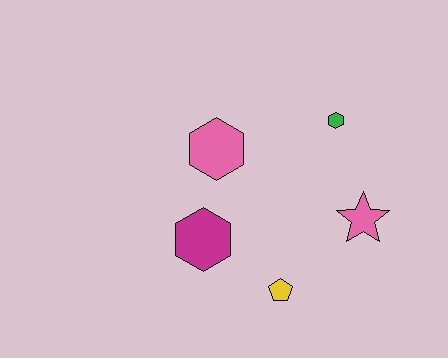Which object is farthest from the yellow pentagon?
The green hexagon is farthest from the yellow pentagon.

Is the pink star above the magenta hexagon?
Yes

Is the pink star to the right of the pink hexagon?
Yes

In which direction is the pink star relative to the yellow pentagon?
The pink star is to the right of the yellow pentagon.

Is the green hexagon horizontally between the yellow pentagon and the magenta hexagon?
No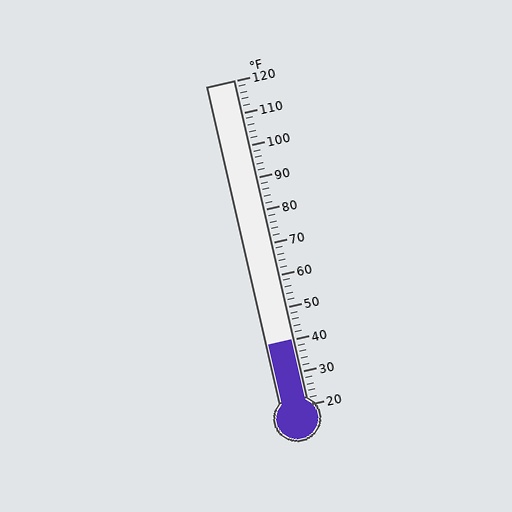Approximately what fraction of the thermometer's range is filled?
The thermometer is filled to approximately 20% of its range.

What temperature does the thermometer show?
The thermometer shows approximately 40°F.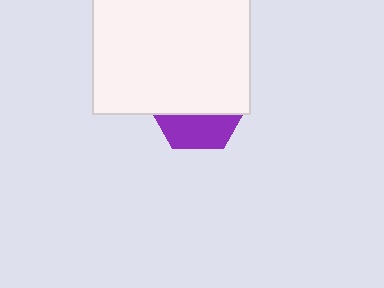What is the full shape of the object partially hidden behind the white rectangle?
The partially hidden object is a purple hexagon.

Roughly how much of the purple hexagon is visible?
A small part of it is visible (roughly 35%).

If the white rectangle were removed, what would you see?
You would see the complete purple hexagon.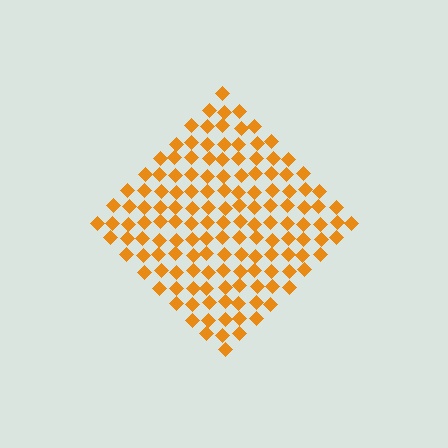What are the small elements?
The small elements are diamonds.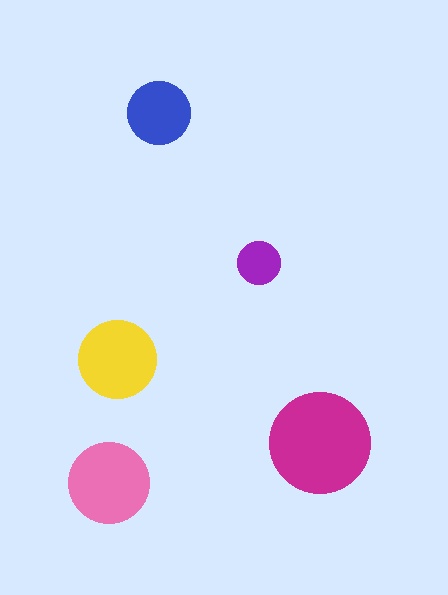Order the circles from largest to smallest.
the magenta one, the pink one, the yellow one, the blue one, the purple one.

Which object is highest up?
The blue circle is topmost.